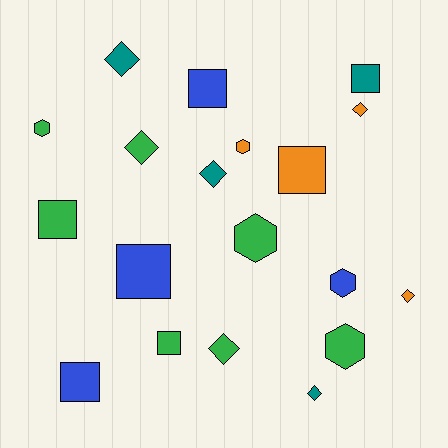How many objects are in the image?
There are 19 objects.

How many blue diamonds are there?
There are no blue diamonds.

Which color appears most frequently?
Green, with 7 objects.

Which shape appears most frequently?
Square, with 7 objects.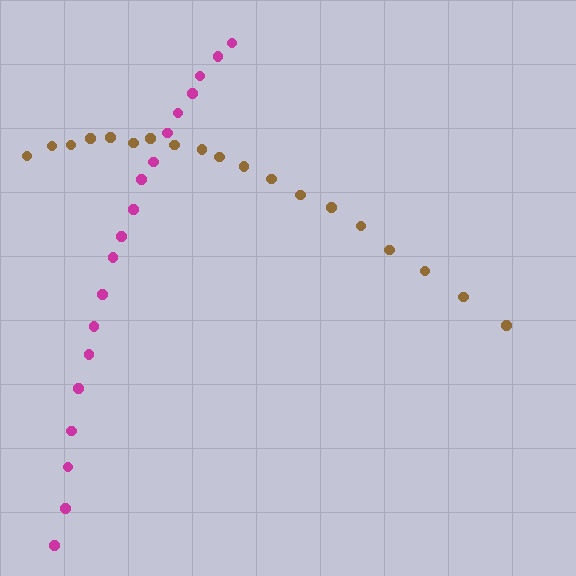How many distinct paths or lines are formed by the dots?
There are 2 distinct paths.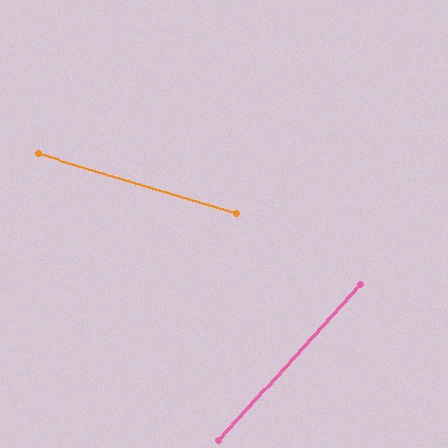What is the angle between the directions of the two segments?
Approximately 65 degrees.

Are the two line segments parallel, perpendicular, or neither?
Neither parallel nor perpendicular — they differ by about 65°.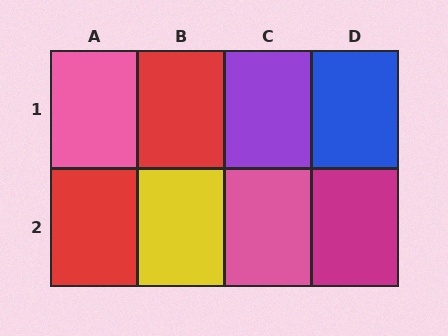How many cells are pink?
2 cells are pink.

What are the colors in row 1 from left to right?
Pink, red, purple, blue.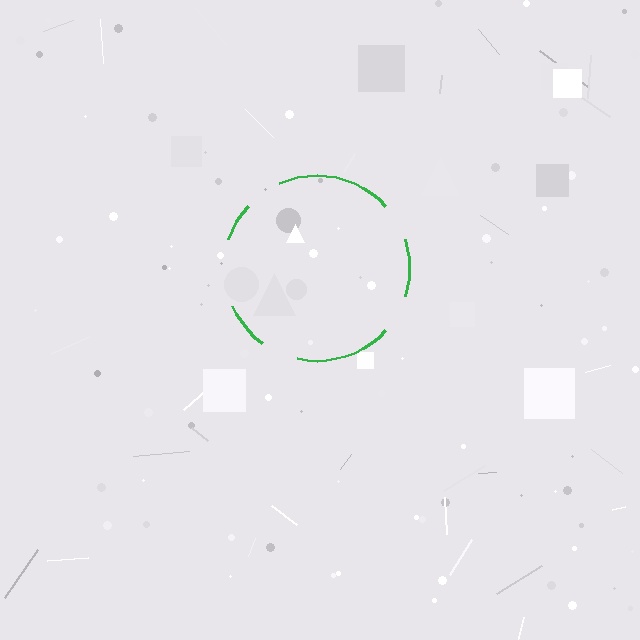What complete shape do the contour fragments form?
The contour fragments form a circle.